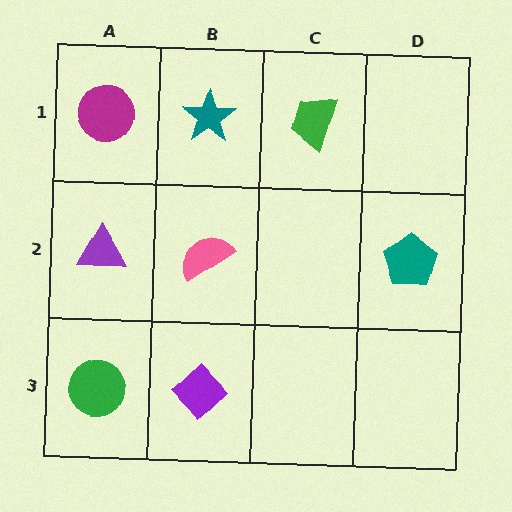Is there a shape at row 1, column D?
No, that cell is empty.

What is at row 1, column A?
A magenta circle.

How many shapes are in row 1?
3 shapes.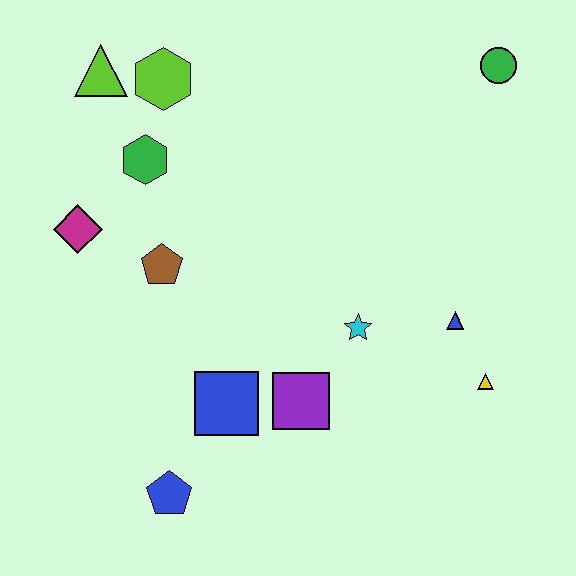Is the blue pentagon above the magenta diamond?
No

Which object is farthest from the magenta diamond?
The green circle is farthest from the magenta diamond.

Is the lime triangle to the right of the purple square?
No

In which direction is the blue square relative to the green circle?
The blue square is below the green circle.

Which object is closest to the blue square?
The purple square is closest to the blue square.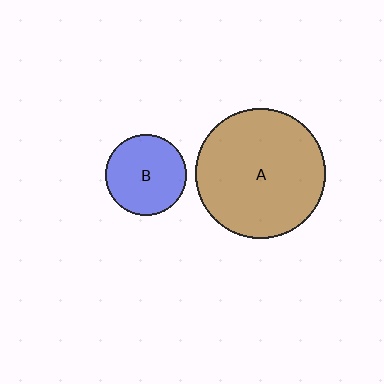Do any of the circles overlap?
No, none of the circles overlap.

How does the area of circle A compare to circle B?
Approximately 2.6 times.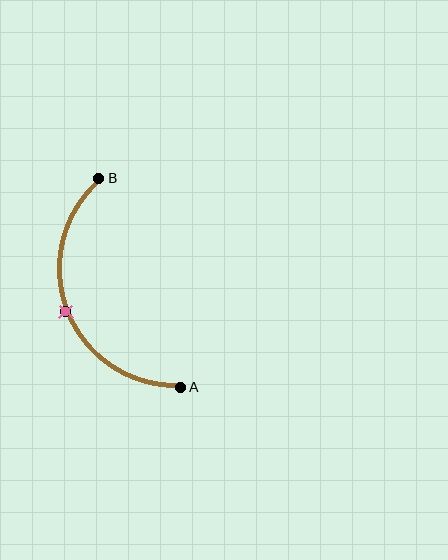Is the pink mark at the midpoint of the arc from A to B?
Yes. The pink mark lies on the arc at equal arc-length from both A and B — it is the arc midpoint.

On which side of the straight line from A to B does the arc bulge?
The arc bulges to the left of the straight line connecting A and B.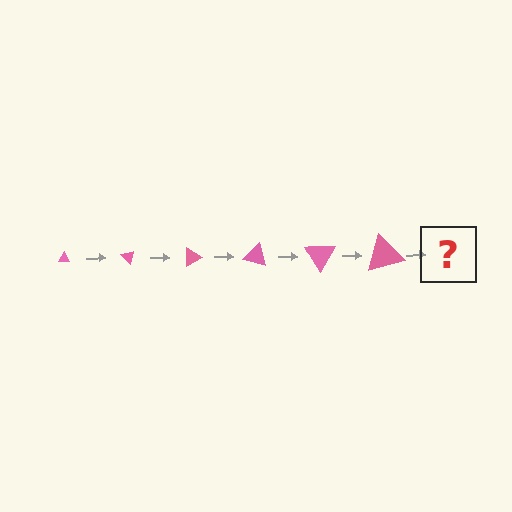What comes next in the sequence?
The next element should be a triangle, larger than the previous one and rotated 270 degrees from the start.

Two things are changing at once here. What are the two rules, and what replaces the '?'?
The two rules are that the triangle grows larger each step and it rotates 45 degrees each step. The '?' should be a triangle, larger than the previous one and rotated 270 degrees from the start.